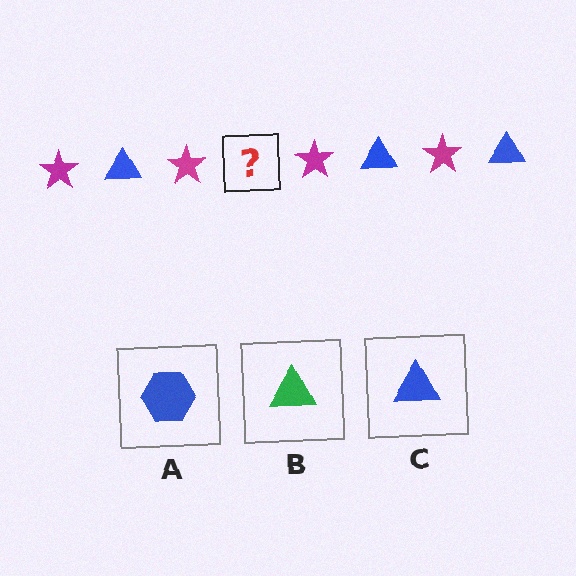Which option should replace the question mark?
Option C.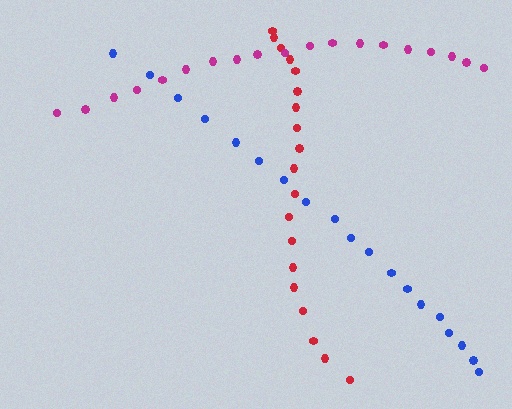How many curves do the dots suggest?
There are 3 distinct paths.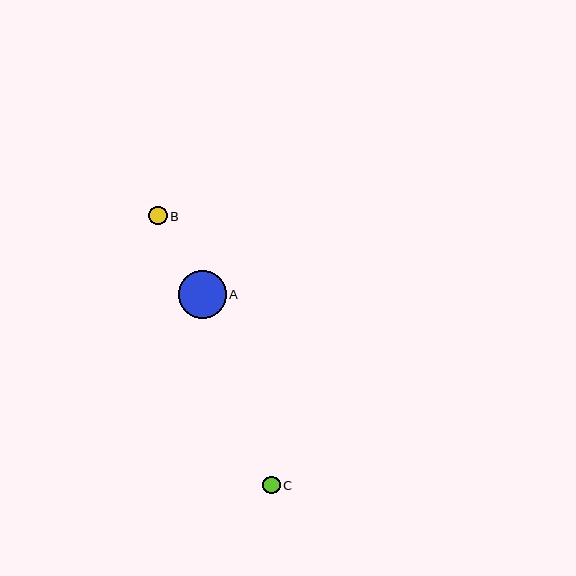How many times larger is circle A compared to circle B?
Circle A is approximately 2.6 times the size of circle B.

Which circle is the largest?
Circle A is the largest with a size of approximately 48 pixels.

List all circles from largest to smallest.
From largest to smallest: A, B, C.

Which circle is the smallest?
Circle C is the smallest with a size of approximately 17 pixels.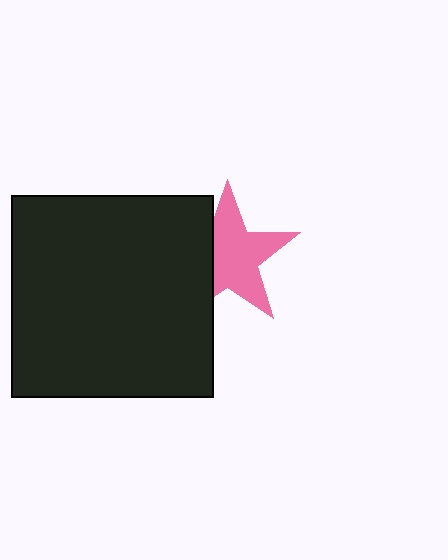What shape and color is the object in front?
The object in front is a black square.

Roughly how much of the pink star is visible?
Most of it is visible (roughly 69%).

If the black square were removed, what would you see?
You would see the complete pink star.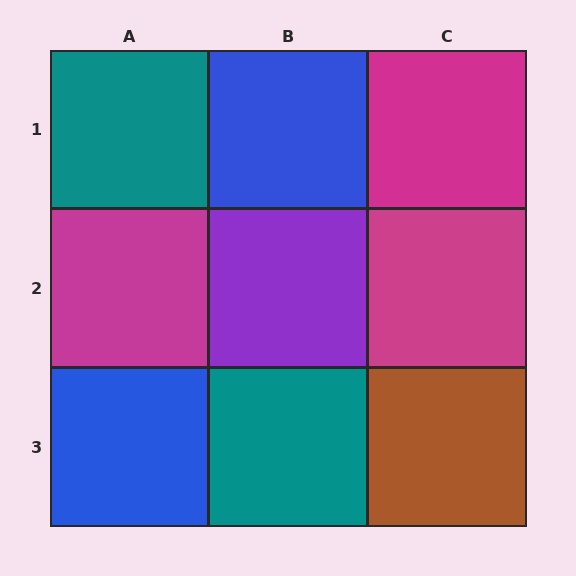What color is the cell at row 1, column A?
Teal.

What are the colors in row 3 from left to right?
Blue, teal, brown.